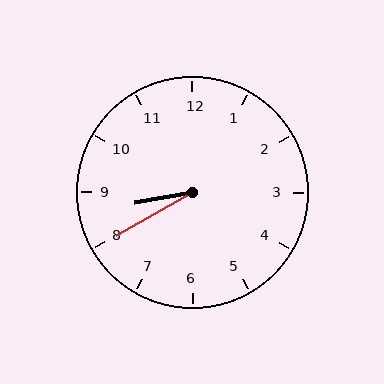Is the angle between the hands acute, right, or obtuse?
It is acute.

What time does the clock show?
8:40.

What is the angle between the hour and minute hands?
Approximately 20 degrees.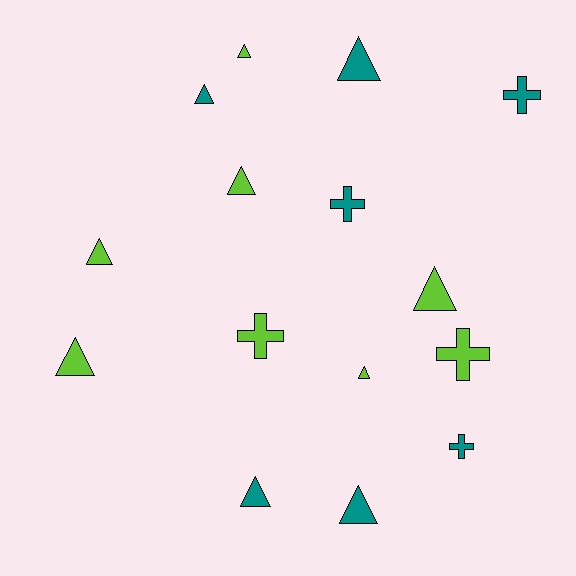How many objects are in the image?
There are 15 objects.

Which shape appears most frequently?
Triangle, with 10 objects.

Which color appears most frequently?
Lime, with 8 objects.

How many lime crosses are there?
There are 2 lime crosses.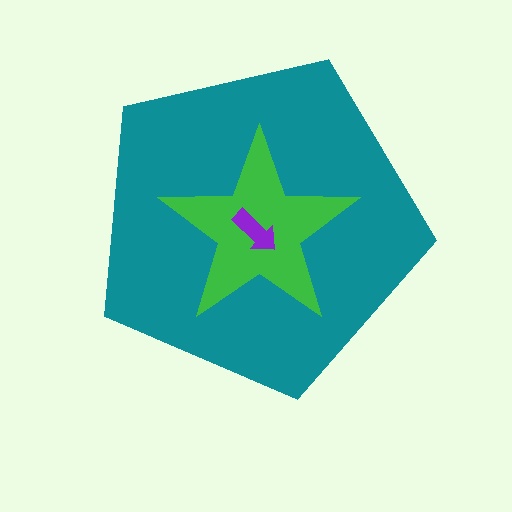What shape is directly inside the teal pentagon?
The green star.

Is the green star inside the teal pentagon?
Yes.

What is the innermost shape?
The purple arrow.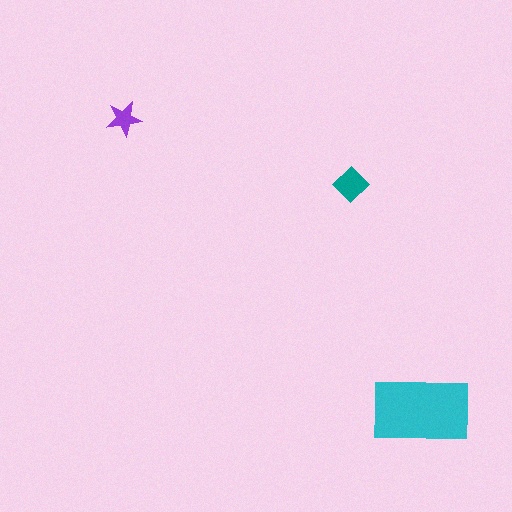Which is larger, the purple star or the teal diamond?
The teal diamond.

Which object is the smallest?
The purple star.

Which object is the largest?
The cyan rectangle.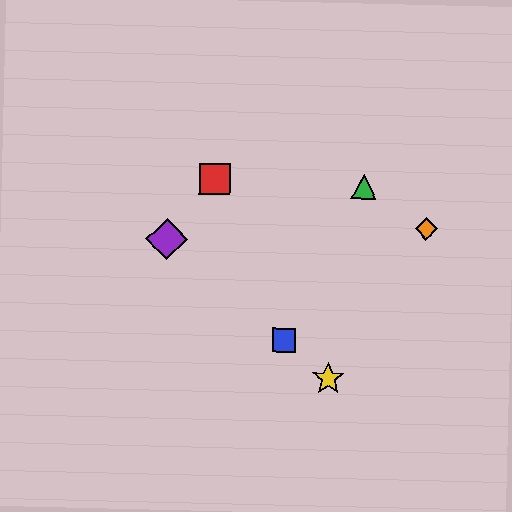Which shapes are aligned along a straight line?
The blue square, the yellow star, the purple diamond are aligned along a straight line.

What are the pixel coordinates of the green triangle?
The green triangle is at (364, 187).